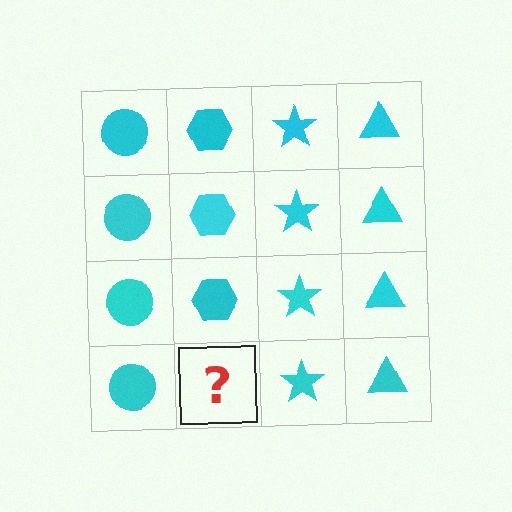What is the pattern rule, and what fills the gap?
The rule is that each column has a consistent shape. The gap should be filled with a cyan hexagon.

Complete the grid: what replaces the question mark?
The question mark should be replaced with a cyan hexagon.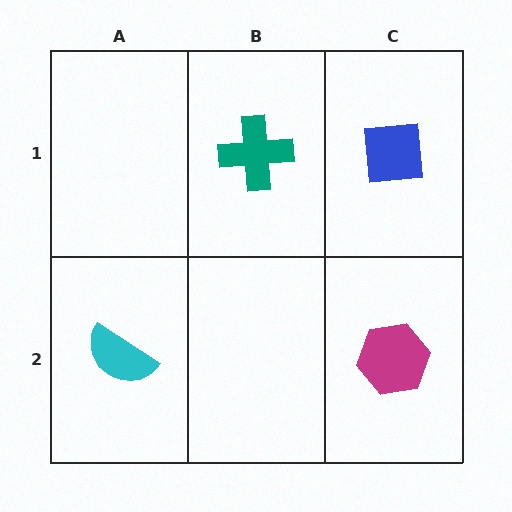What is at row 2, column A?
A cyan semicircle.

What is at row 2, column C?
A magenta hexagon.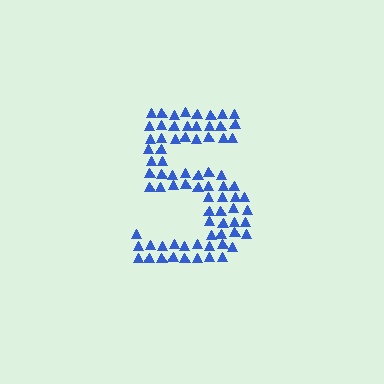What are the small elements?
The small elements are triangles.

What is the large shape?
The large shape is the digit 5.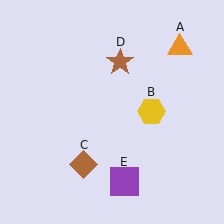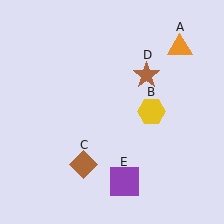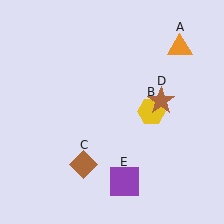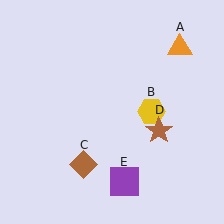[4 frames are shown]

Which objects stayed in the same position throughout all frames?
Orange triangle (object A) and yellow hexagon (object B) and brown diamond (object C) and purple square (object E) remained stationary.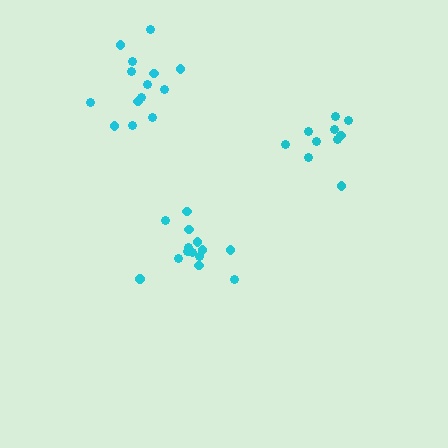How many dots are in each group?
Group 1: 14 dots, Group 2: 14 dots, Group 3: 10 dots (38 total).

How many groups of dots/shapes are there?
There are 3 groups.